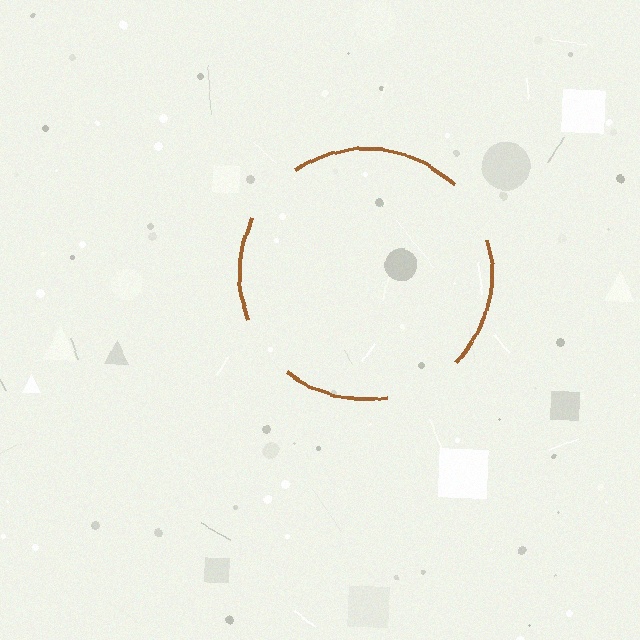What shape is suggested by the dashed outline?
The dashed outline suggests a circle.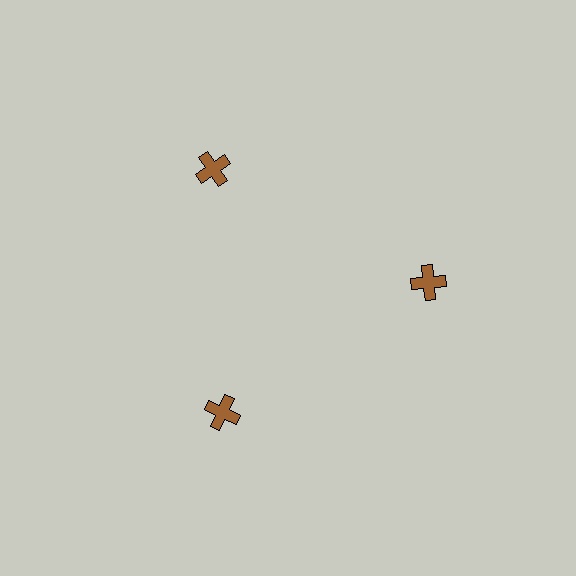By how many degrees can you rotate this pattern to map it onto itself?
The pattern maps onto itself every 120 degrees of rotation.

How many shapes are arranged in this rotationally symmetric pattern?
There are 3 shapes, arranged in 3 groups of 1.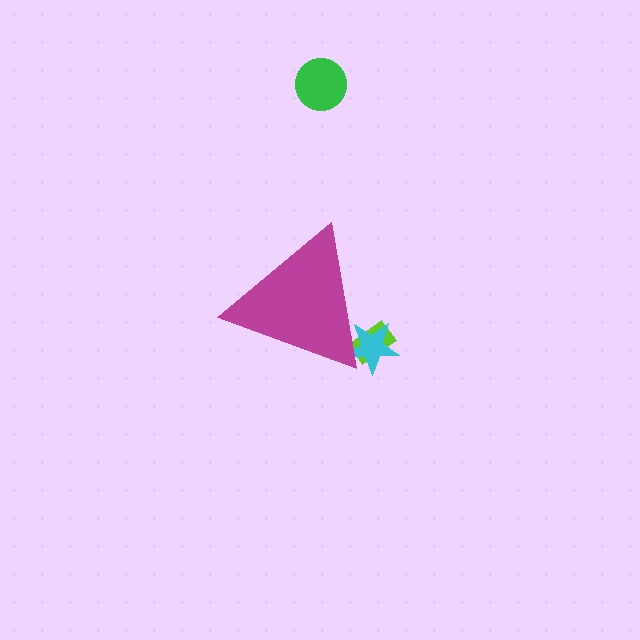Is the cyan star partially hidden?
Yes, the cyan star is partially hidden behind the magenta triangle.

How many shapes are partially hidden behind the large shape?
2 shapes are partially hidden.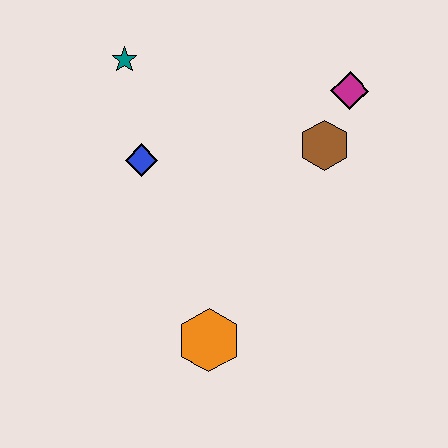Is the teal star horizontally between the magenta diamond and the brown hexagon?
No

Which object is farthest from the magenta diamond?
The orange hexagon is farthest from the magenta diamond.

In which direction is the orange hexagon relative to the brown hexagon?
The orange hexagon is below the brown hexagon.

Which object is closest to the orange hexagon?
The blue diamond is closest to the orange hexagon.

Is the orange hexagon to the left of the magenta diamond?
Yes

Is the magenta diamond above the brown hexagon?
Yes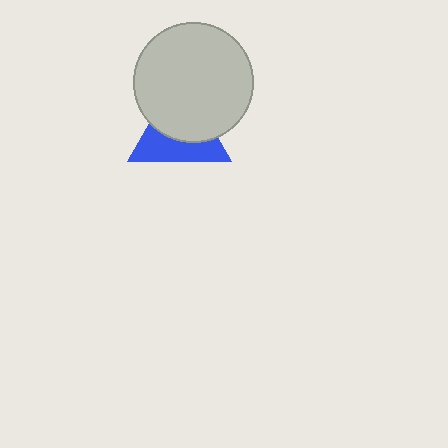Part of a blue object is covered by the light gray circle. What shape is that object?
It is a triangle.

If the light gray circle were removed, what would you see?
You would see the complete blue triangle.